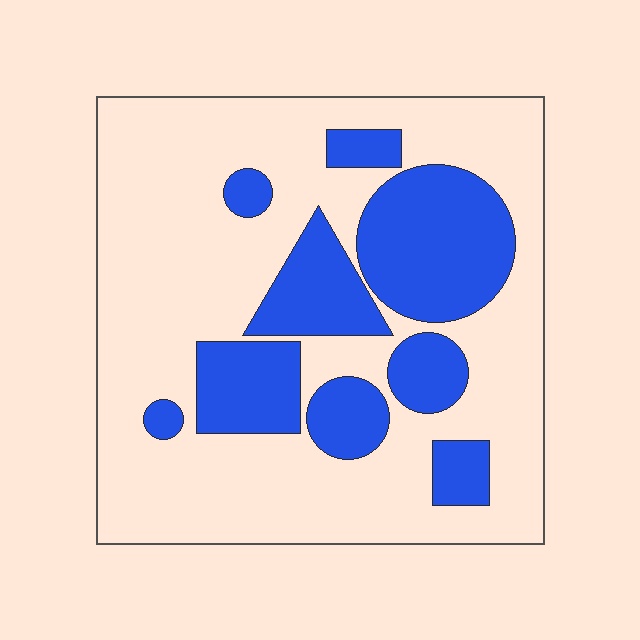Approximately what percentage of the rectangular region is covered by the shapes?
Approximately 30%.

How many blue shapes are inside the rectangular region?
9.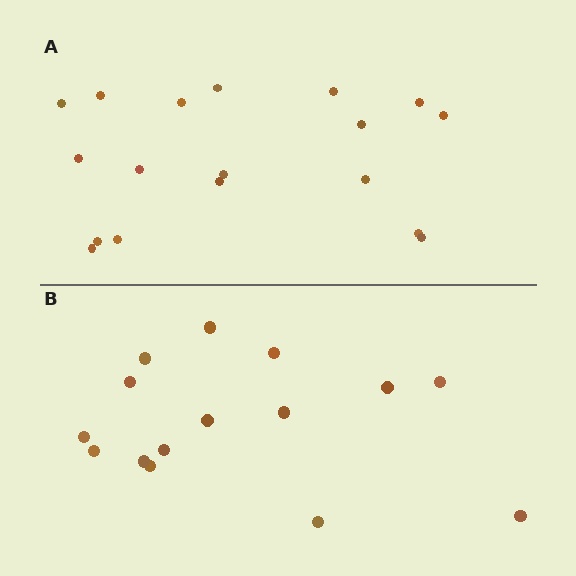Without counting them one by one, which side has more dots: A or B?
Region A (the top region) has more dots.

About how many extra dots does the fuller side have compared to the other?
Region A has just a few more — roughly 2 or 3 more dots than region B.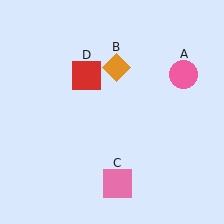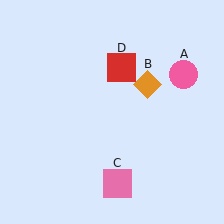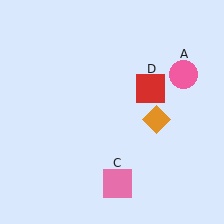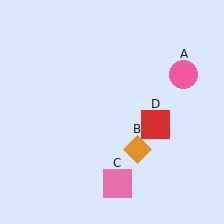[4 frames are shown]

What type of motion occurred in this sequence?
The orange diamond (object B), red square (object D) rotated clockwise around the center of the scene.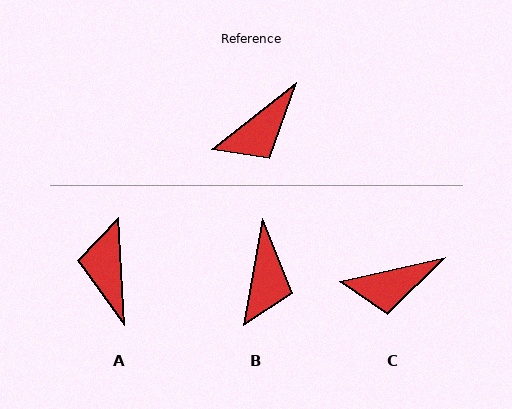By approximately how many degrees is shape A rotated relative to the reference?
Approximately 125 degrees clockwise.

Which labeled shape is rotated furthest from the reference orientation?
A, about 125 degrees away.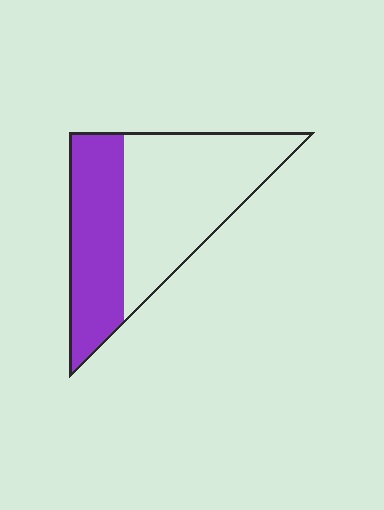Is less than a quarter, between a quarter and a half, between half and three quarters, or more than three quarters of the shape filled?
Between a quarter and a half.